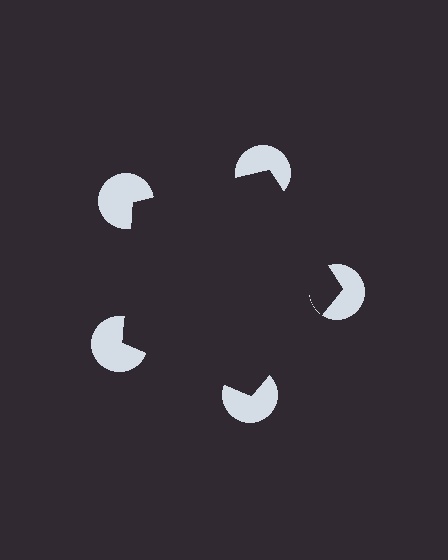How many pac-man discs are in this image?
There are 5 — one at each vertex of the illusory pentagon.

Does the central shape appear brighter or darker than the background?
It typically appears slightly darker than the background, even though no actual brightness change is drawn.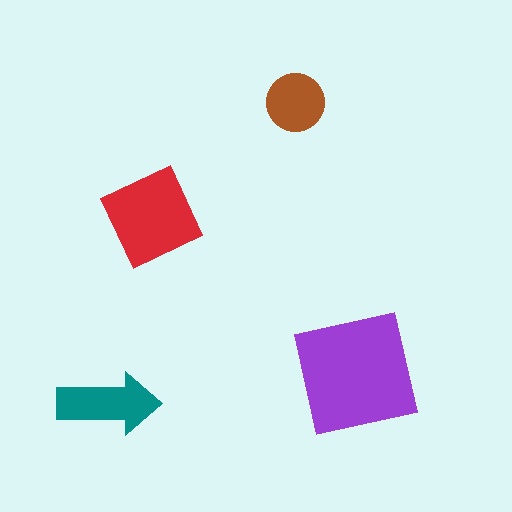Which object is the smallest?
The brown circle.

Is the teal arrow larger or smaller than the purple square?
Smaller.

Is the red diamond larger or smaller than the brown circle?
Larger.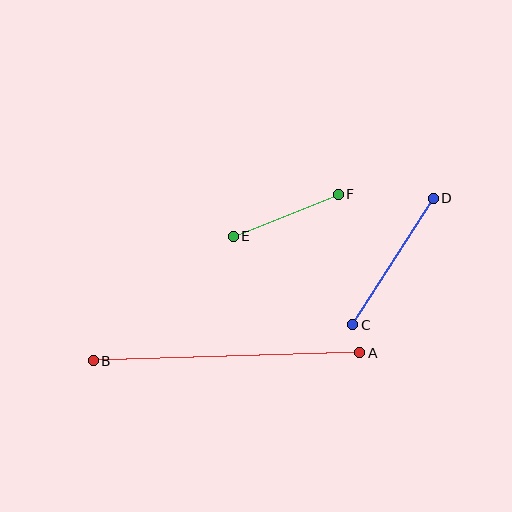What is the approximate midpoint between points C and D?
The midpoint is at approximately (393, 262) pixels.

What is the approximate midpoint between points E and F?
The midpoint is at approximately (286, 215) pixels.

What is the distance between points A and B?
The distance is approximately 267 pixels.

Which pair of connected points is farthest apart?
Points A and B are farthest apart.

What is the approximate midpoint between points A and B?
The midpoint is at approximately (226, 357) pixels.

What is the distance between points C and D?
The distance is approximately 150 pixels.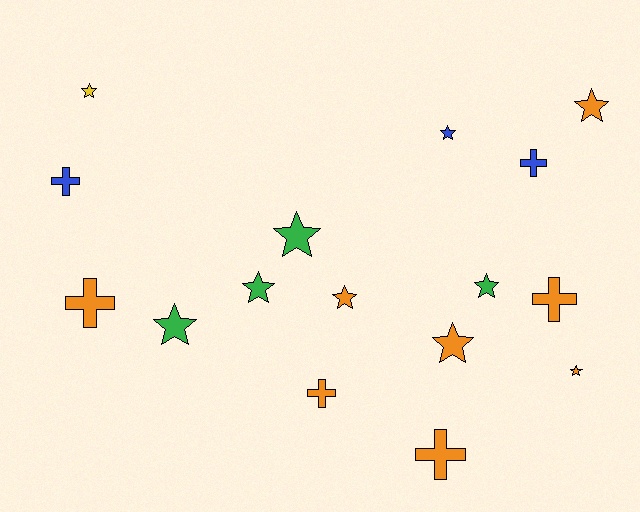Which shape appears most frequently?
Star, with 10 objects.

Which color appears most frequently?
Orange, with 8 objects.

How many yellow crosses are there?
There are no yellow crosses.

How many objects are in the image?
There are 16 objects.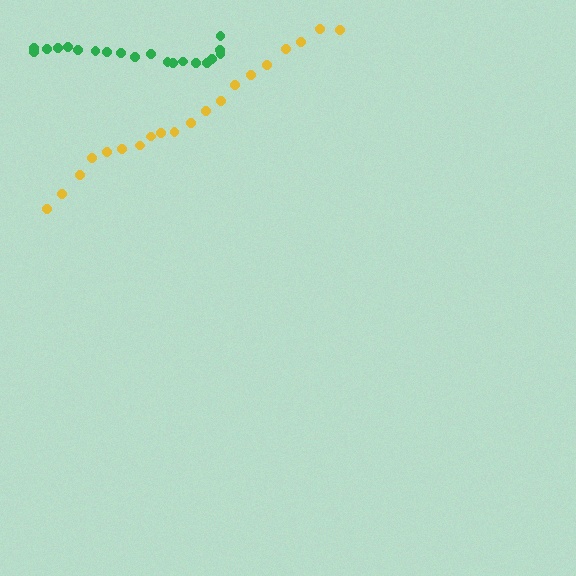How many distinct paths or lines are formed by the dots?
There are 2 distinct paths.